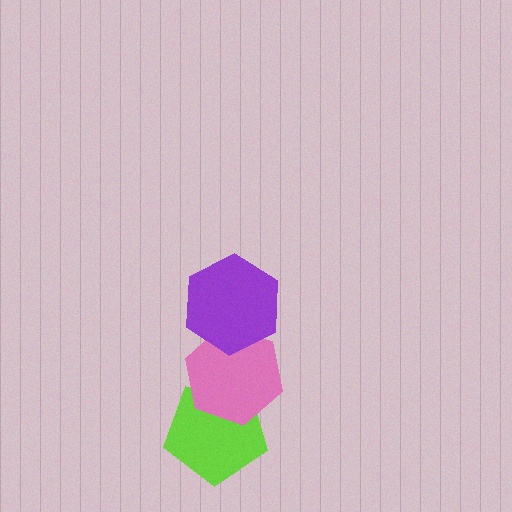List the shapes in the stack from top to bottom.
From top to bottom: the purple hexagon, the pink hexagon, the lime pentagon.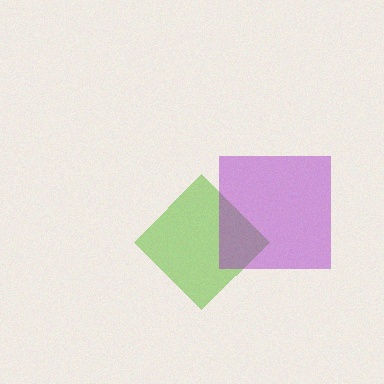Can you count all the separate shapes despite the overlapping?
Yes, there are 2 separate shapes.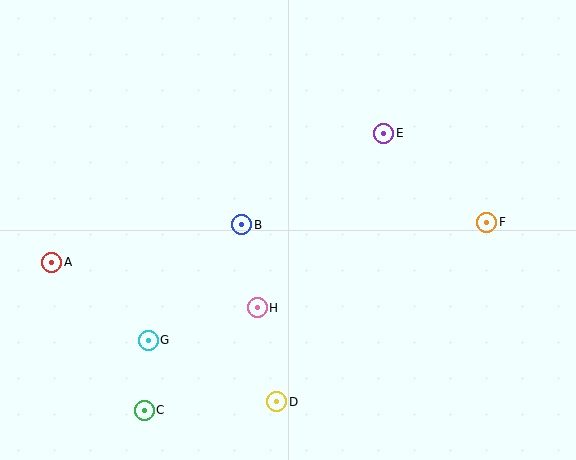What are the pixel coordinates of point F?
Point F is at (487, 222).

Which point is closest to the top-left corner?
Point A is closest to the top-left corner.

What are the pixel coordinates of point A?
Point A is at (52, 262).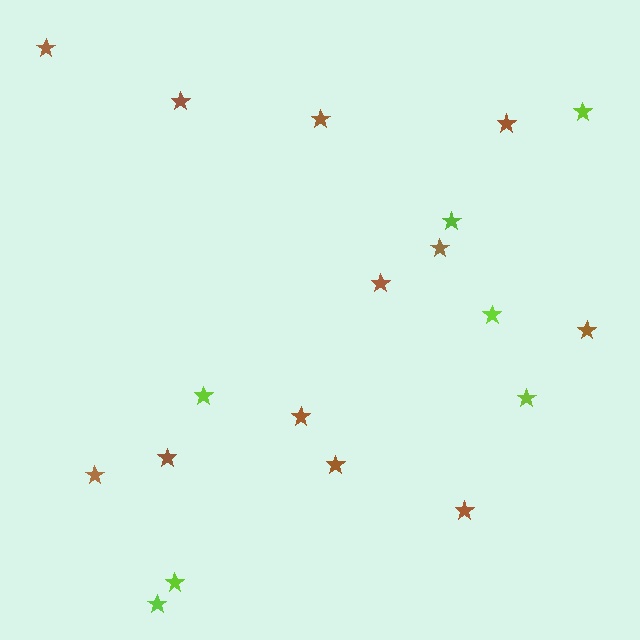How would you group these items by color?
There are 2 groups: one group of lime stars (7) and one group of brown stars (12).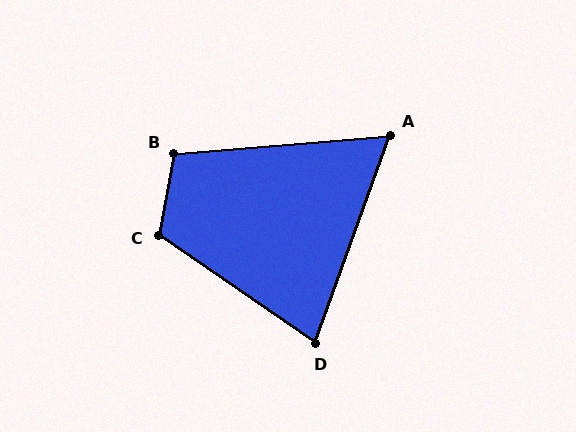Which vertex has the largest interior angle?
C, at approximately 115 degrees.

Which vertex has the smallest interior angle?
A, at approximately 65 degrees.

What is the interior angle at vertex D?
Approximately 75 degrees (acute).